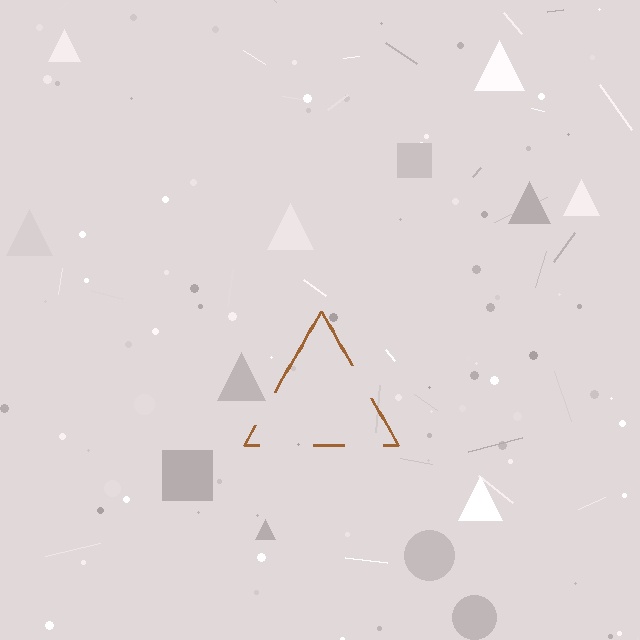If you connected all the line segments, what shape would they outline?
They would outline a triangle.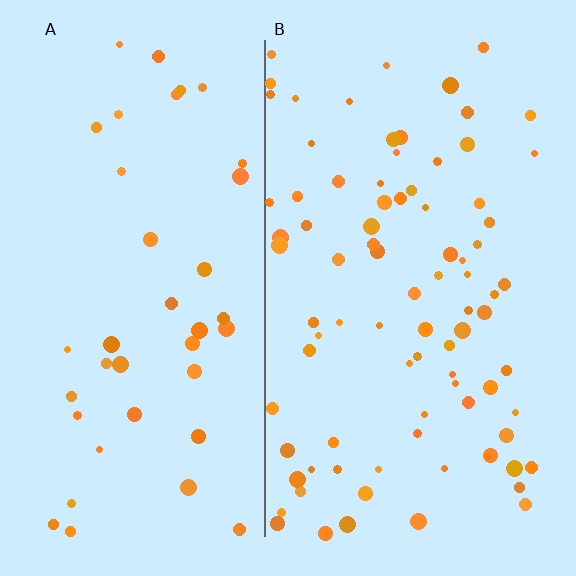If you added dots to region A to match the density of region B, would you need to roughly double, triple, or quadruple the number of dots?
Approximately double.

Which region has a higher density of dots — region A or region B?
B (the right).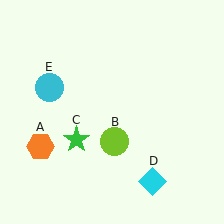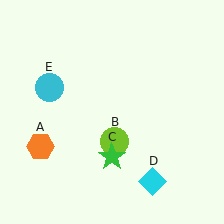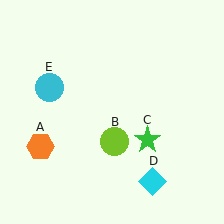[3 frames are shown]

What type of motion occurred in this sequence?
The green star (object C) rotated counterclockwise around the center of the scene.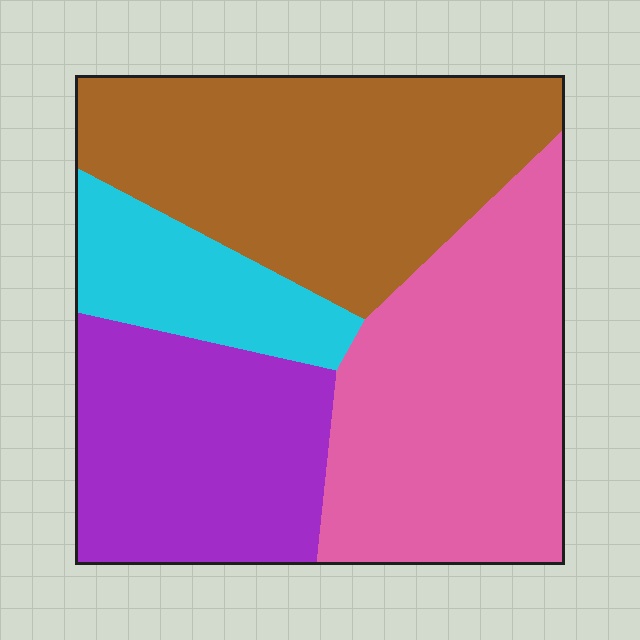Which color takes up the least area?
Cyan, at roughly 10%.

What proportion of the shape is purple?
Purple covers roughly 25% of the shape.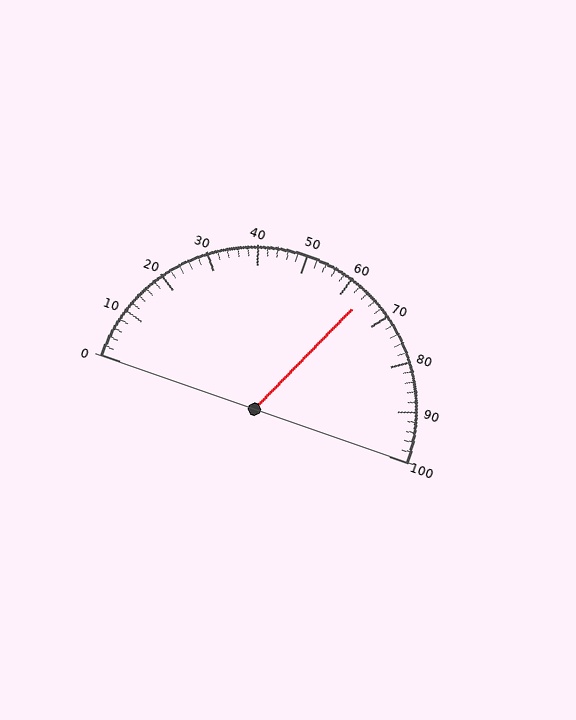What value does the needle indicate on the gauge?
The needle indicates approximately 64.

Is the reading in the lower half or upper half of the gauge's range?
The reading is in the upper half of the range (0 to 100).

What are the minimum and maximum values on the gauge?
The gauge ranges from 0 to 100.